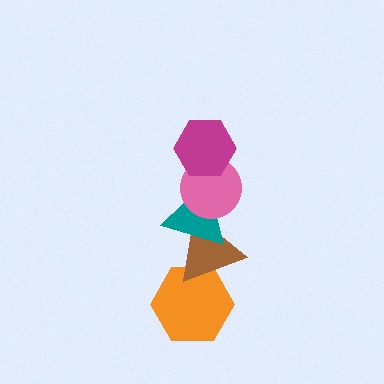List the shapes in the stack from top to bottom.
From top to bottom: the magenta hexagon, the pink circle, the teal triangle, the brown triangle, the orange hexagon.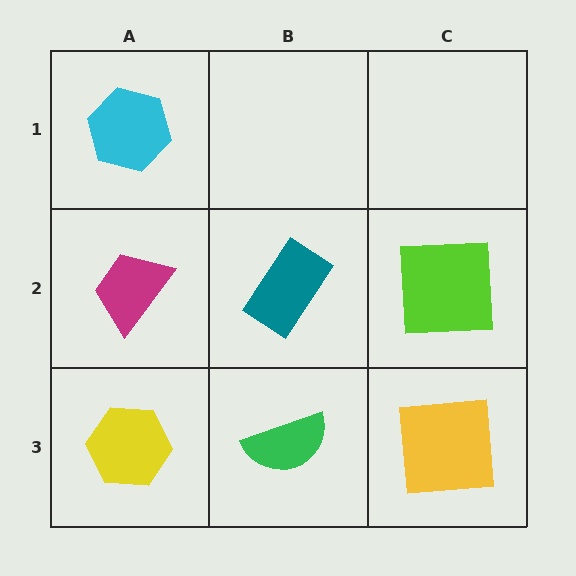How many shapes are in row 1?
1 shape.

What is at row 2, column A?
A magenta trapezoid.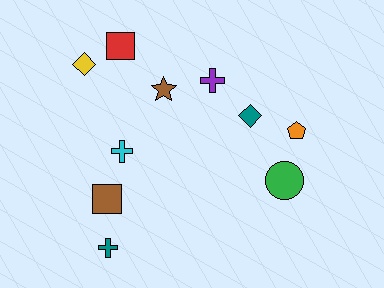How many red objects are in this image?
There is 1 red object.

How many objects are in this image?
There are 10 objects.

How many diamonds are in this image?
There are 2 diamonds.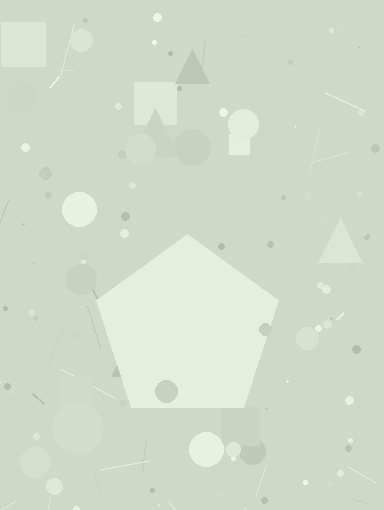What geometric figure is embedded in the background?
A pentagon is embedded in the background.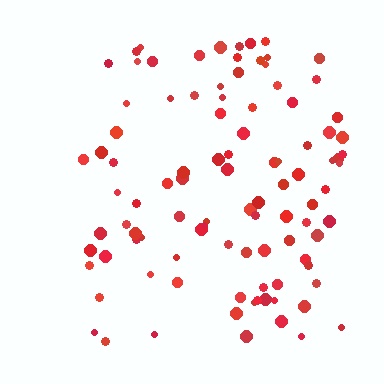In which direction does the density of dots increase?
From left to right, with the right side densest.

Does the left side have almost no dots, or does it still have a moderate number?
Still a moderate number, just noticeably fewer than the right.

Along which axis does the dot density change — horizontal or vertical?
Horizontal.